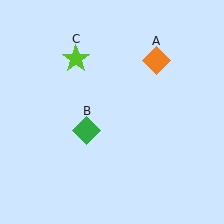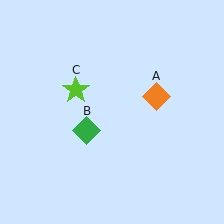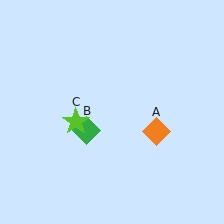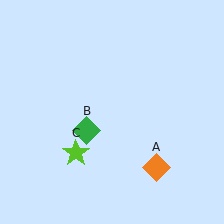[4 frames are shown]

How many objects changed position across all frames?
2 objects changed position: orange diamond (object A), lime star (object C).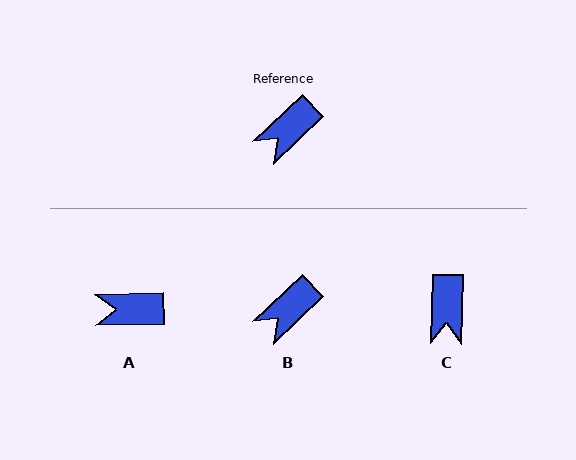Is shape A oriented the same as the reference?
No, it is off by about 42 degrees.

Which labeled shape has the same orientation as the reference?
B.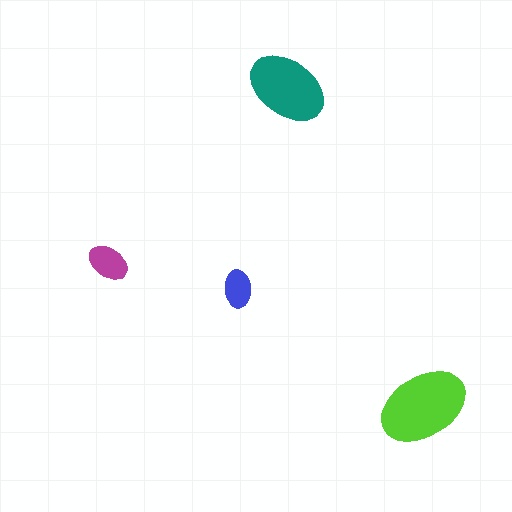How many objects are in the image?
There are 4 objects in the image.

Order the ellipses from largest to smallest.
the lime one, the teal one, the magenta one, the blue one.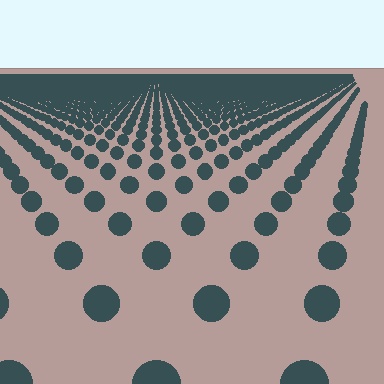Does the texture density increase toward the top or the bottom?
Density increases toward the top.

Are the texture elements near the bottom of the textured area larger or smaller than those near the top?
Larger. Near the bottom, elements are closer to the viewer and appear at a bigger on-screen size.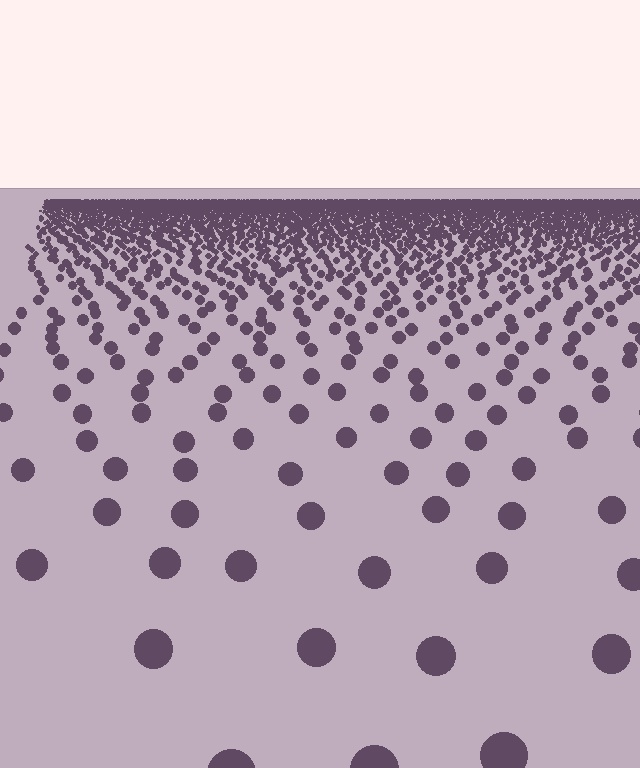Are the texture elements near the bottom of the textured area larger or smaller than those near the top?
Larger. Near the bottom, elements are closer to the viewer and appear at a bigger on-screen size.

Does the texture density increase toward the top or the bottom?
Density increases toward the top.